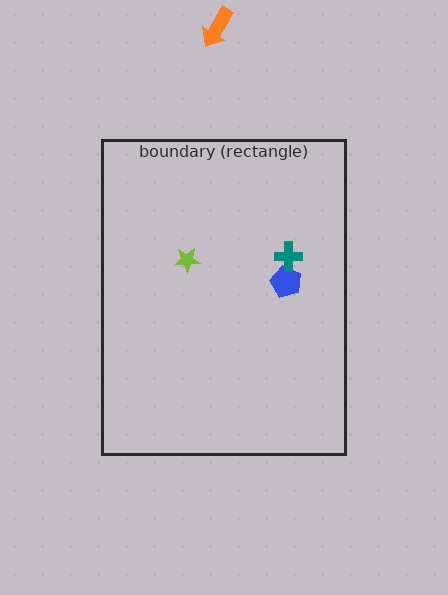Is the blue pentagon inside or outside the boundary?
Inside.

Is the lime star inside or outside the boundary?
Inside.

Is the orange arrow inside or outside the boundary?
Outside.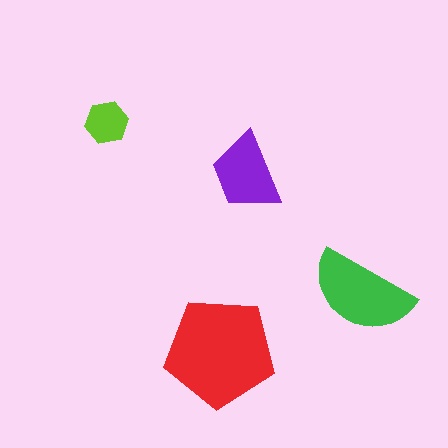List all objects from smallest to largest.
The lime hexagon, the purple trapezoid, the green semicircle, the red pentagon.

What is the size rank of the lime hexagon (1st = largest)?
4th.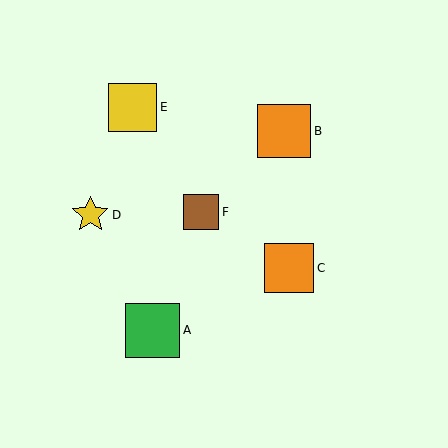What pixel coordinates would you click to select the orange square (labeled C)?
Click at (289, 268) to select the orange square C.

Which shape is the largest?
The green square (labeled A) is the largest.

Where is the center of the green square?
The center of the green square is at (153, 330).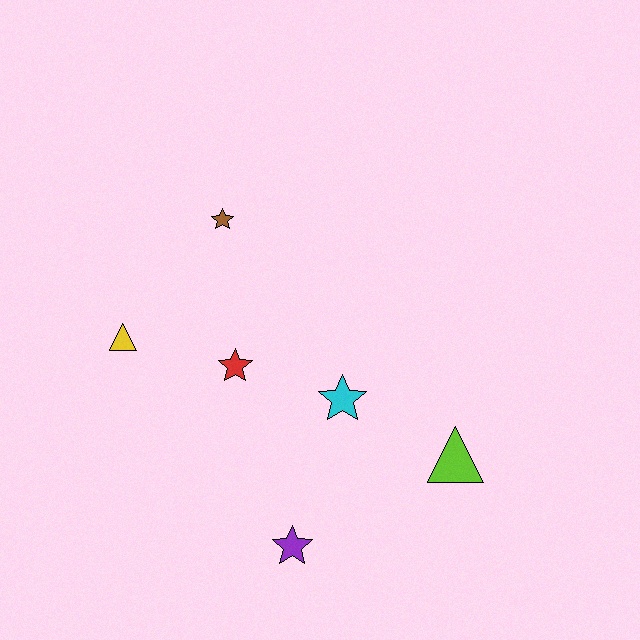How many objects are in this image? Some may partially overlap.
There are 6 objects.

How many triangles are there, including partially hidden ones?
There are 2 triangles.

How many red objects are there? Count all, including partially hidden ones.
There is 1 red object.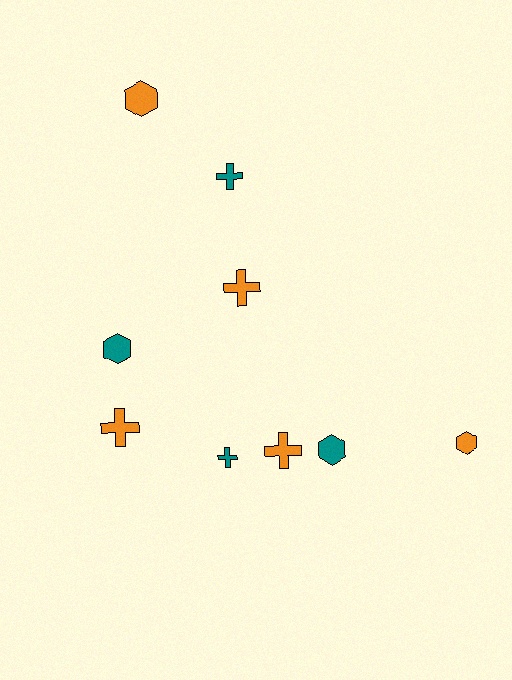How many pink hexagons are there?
There are no pink hexagons.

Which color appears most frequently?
Orange, with 5 objects.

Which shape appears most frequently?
Cross, with 5 objects.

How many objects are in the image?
There are 9 objects.